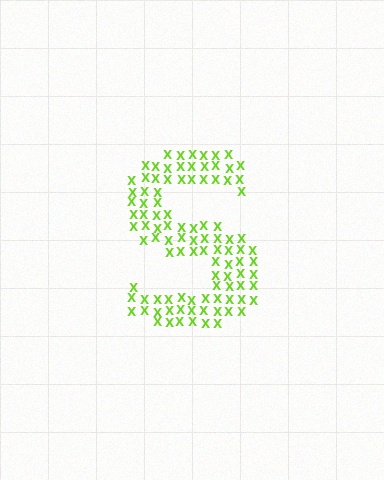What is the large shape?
The large shape is the letter S.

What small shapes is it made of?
It is made of small letter X's.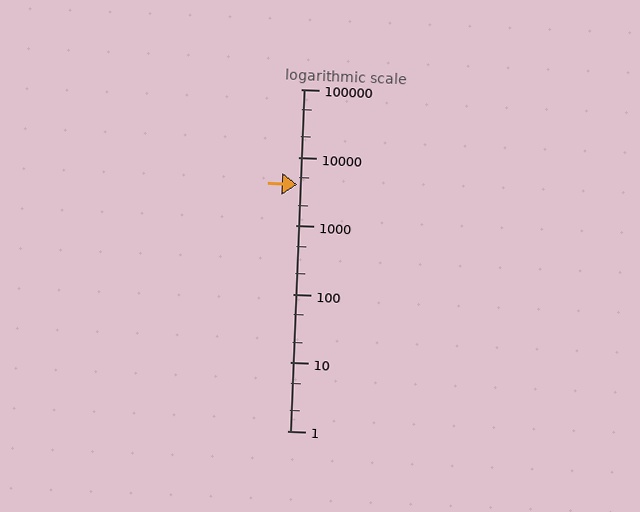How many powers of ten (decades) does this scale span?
The scale spans 5 decades, from 1 to 100000.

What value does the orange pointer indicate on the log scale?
The pointer indicates approximately 4000.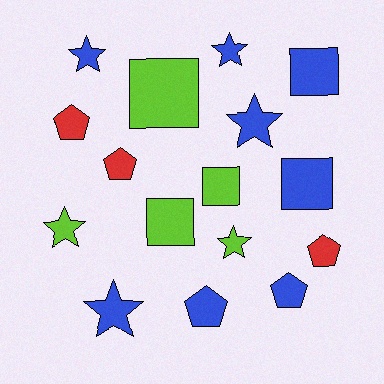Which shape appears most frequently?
Star, with 6 objects.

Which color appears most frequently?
Blue, with 8 objects.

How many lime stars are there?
There are 2 lime stars.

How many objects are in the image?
There are 16 objects.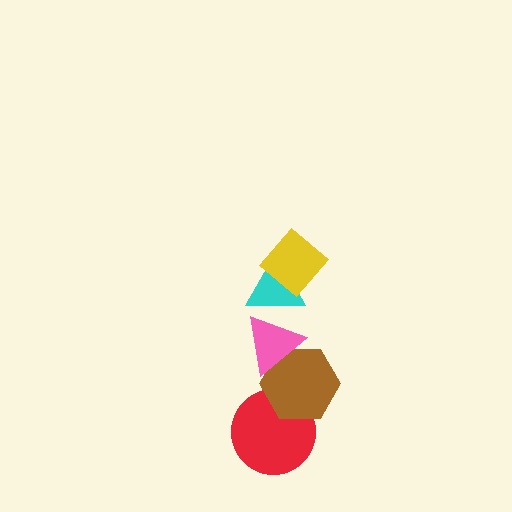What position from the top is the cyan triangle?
The cyan triangle is 2nd from the top.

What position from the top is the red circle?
The red circle is 5th from the top.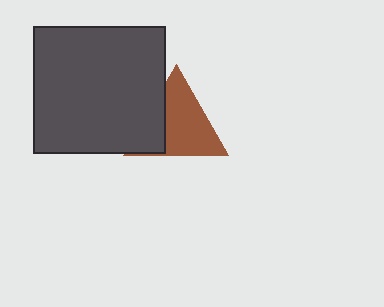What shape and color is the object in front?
The object in front is a dark gray rectangle.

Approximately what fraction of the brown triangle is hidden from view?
Roughly 30% of the brown triangle is hidden behind the dark gray rectangle.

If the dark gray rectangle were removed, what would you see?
You would see the complete brown triangle.